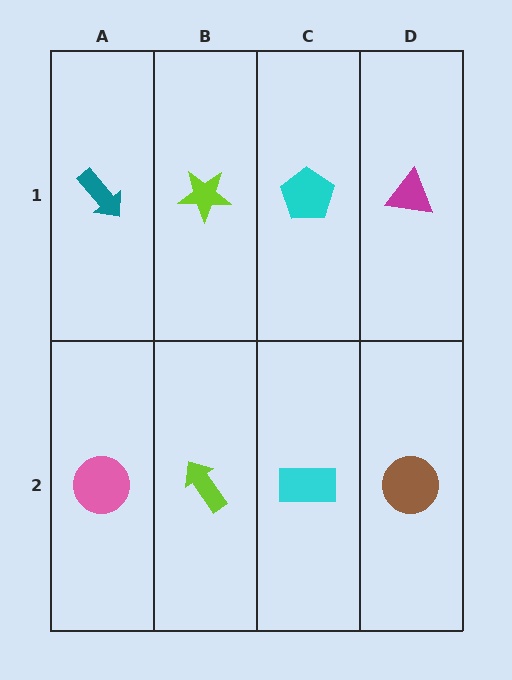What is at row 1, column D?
A magenta triangle.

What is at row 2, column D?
A brown circle.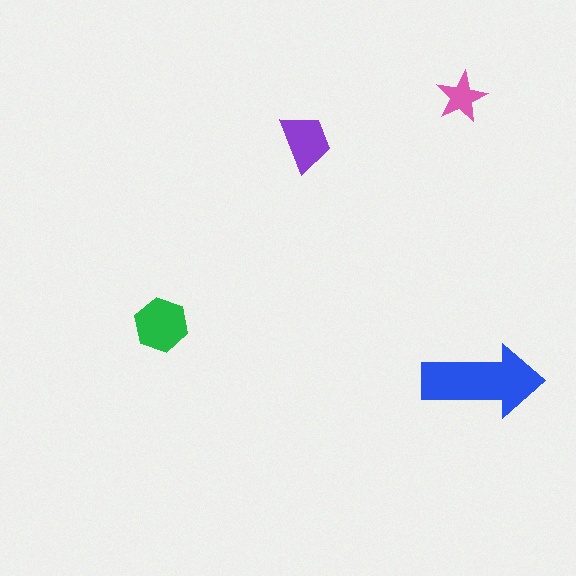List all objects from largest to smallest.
The blue arrow, the green hexagon, the purple trapezoid, the pink star.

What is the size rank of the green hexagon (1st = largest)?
2nd.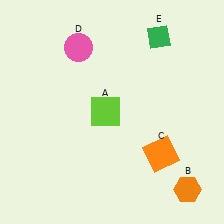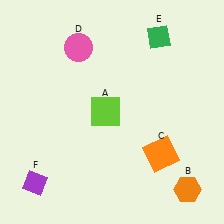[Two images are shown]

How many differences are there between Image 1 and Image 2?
There is 1 difference between the two images.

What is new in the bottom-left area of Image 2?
A purple diamond (F) was added in the bottom-left area of Image 2.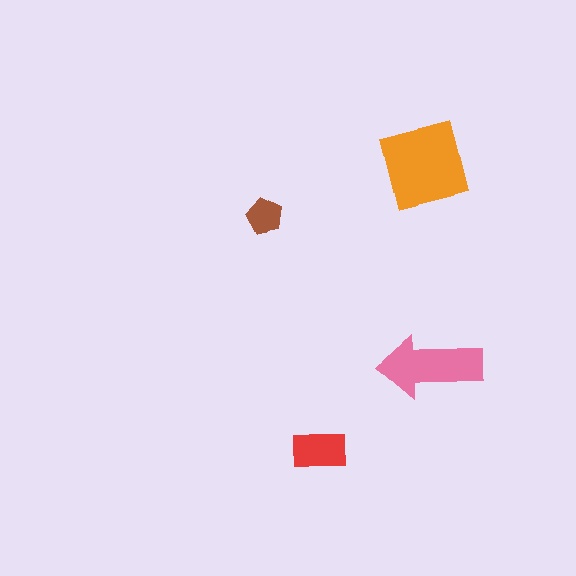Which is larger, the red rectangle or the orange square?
The orange square.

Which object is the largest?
The orange square.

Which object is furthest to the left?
The brown pentagon is leftmost.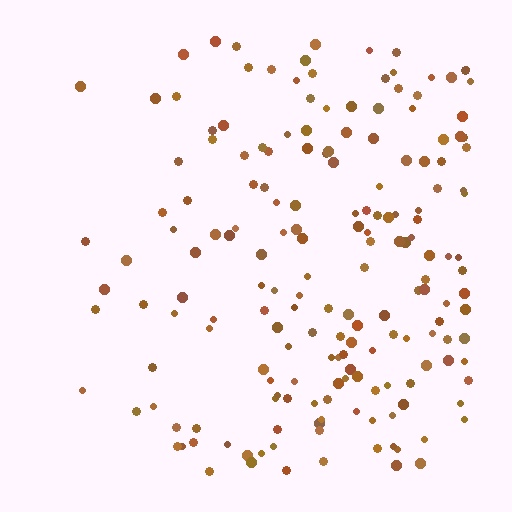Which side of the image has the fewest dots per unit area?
The left.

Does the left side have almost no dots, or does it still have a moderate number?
Still a moderate number, just noticeably fewer than the right.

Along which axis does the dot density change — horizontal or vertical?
Horizontal.